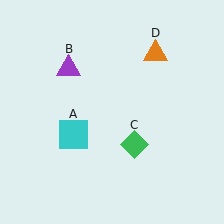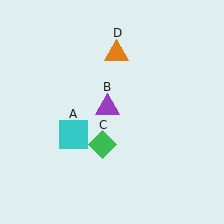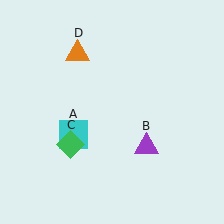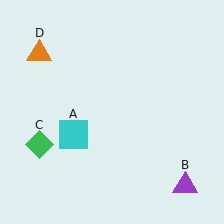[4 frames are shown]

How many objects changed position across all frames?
3 objects changed position: purple triangle (object B), green diamond (object C), orange triangle (object D).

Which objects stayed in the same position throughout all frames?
Cyan square (object A) remained stationary.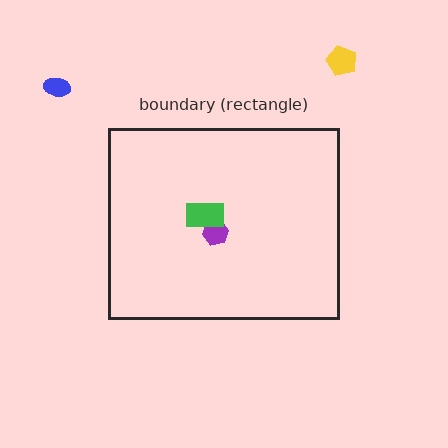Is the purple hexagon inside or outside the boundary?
Inside.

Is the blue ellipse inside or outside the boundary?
Outside.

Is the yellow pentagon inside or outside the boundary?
Outside.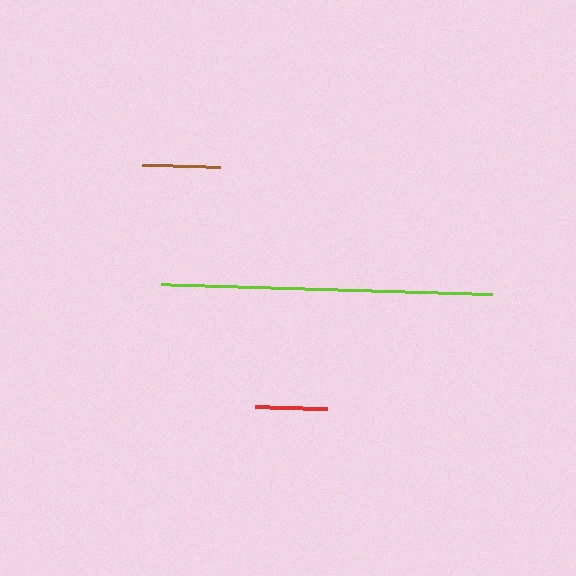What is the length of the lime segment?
The lime segment is approximately 331 pixels long.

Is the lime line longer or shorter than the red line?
The lime line is longer than the red line.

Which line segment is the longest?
The lime line is the longest at approximately 331 pixels.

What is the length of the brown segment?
The brown segment is approximately 78 pixels long.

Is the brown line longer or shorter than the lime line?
The lime line is longer than the brown line.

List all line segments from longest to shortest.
From longest to shortest: lime, brown, red.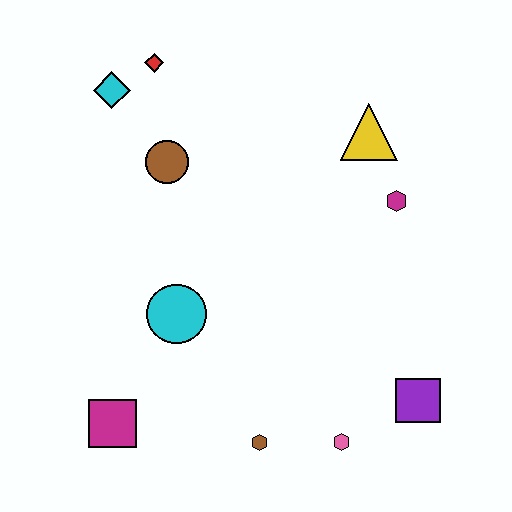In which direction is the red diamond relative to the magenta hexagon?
The red diamond is to the left of the magenta hexagon.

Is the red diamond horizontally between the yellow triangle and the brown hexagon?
No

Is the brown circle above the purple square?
Yes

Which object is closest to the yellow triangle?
The magenta hexagon is closest to the yellow triangle.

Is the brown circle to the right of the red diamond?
Yes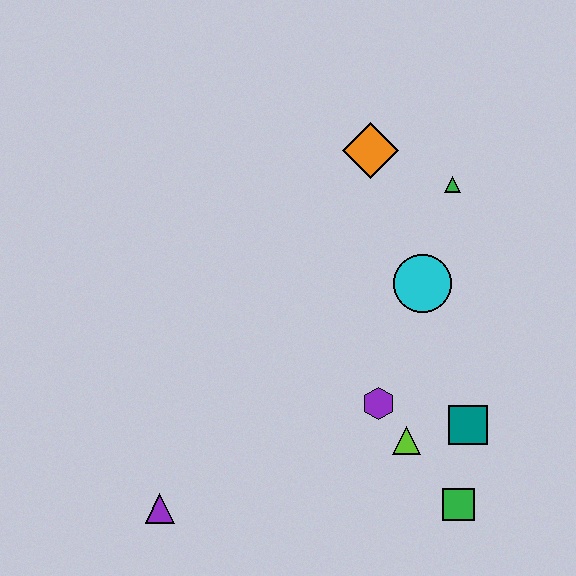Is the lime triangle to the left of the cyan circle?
Yes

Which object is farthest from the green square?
The orange diamond is farthest from the green square.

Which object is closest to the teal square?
The lime triangle is closest to the teal square.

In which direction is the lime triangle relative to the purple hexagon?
The lime triangle is below the purple hexagon.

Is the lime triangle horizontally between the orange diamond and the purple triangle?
No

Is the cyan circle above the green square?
Yes